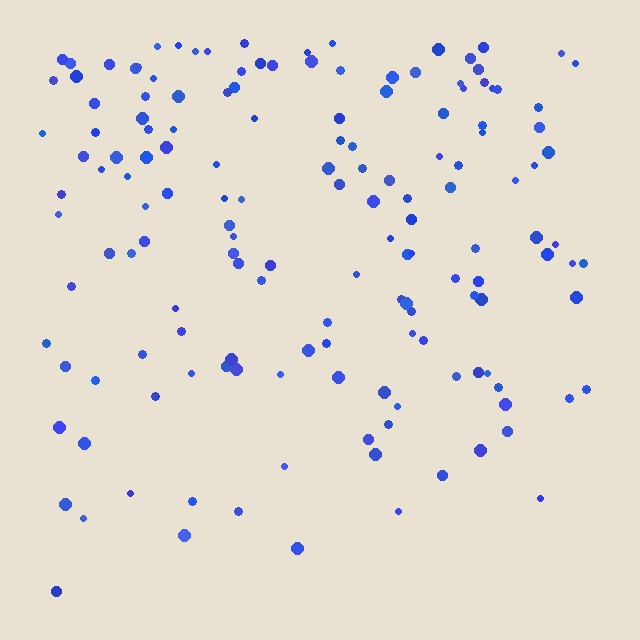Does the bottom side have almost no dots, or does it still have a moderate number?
Still a moderate number, just noticeably fewer than the top.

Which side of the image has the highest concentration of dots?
The top.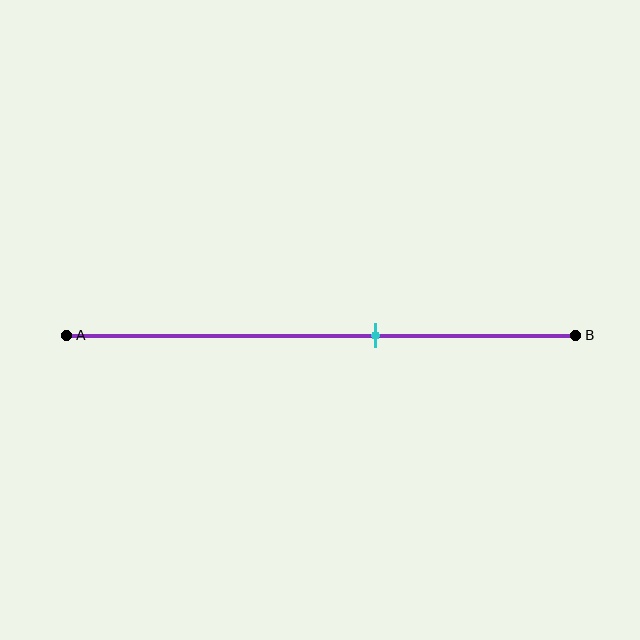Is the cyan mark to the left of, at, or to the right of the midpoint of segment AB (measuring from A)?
The cyan mark is to the right of the midpoint of segment AB.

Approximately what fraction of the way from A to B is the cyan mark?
The cyan mark is approximately 60% of the way from A to B.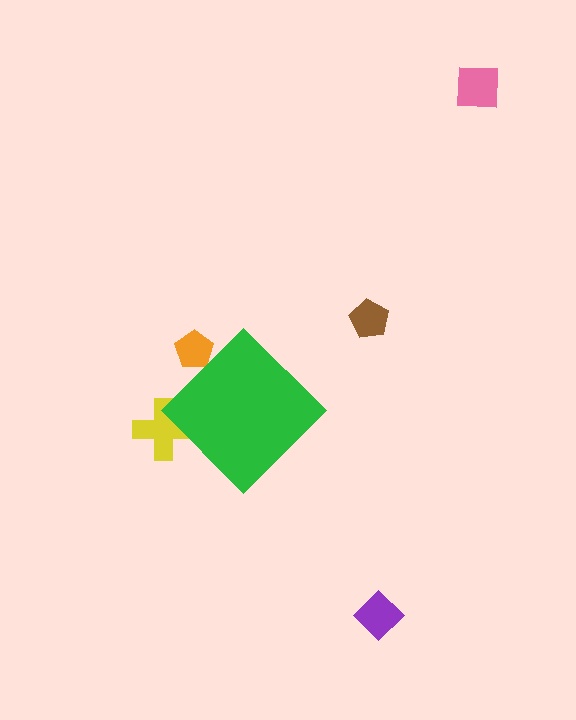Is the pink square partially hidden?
No, the pink square is fully visible.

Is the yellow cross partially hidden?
Yes, the yellow cross is partially hidden behind the green diamond.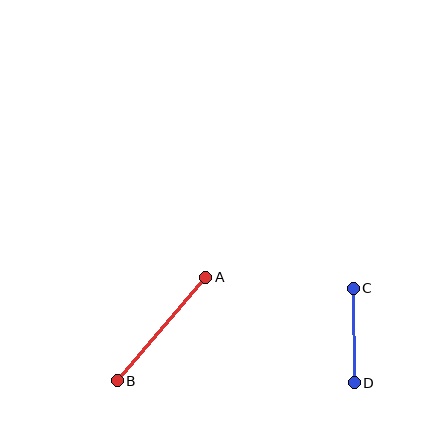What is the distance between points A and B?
The distance is approximately 136 pixels.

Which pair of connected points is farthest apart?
Points A and B are farthest apart.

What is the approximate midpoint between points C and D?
The midpoint is at approximately (354, 336) pixels.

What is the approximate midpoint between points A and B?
The midpoint is at approximately (161, 329) pixels.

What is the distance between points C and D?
The distance is approximately 94 pixels.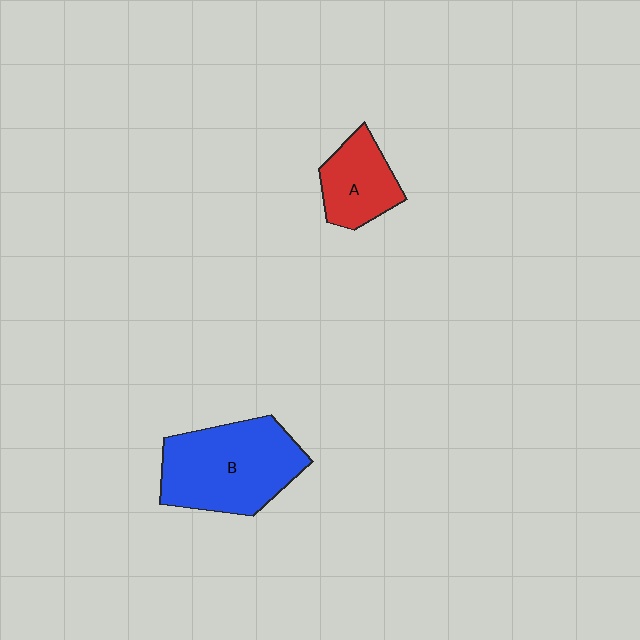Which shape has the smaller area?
Shape A (red).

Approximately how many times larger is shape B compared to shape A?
Approximately 1.9 times.